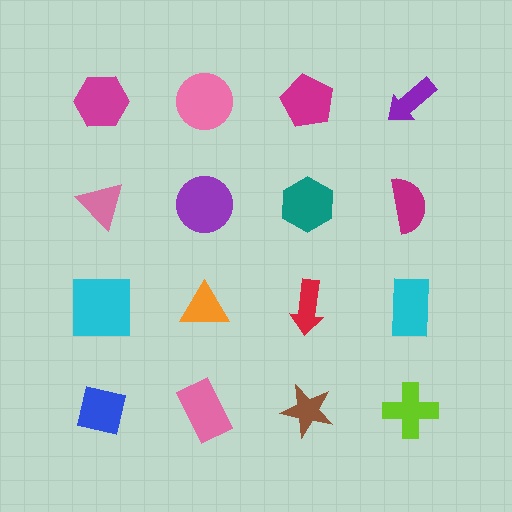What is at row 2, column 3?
A teal hexagon.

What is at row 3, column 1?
A cyan square.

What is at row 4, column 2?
A pink rectangle.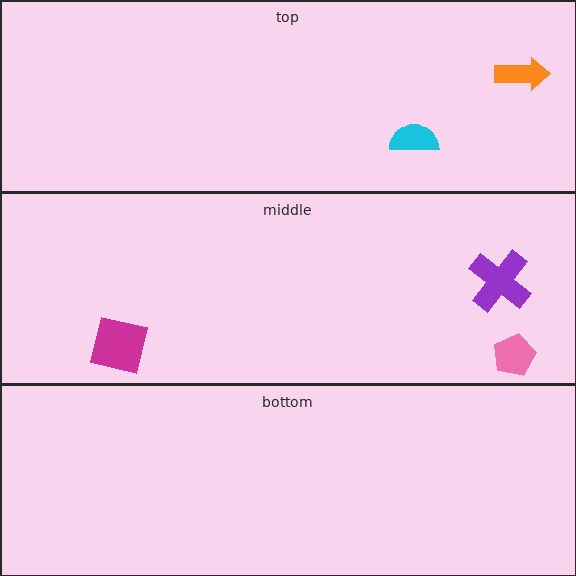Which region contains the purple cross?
The middle region.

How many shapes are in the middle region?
3.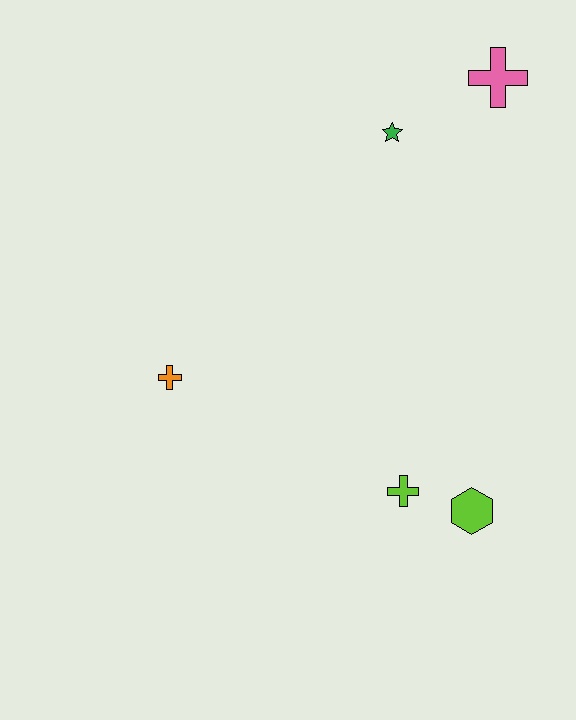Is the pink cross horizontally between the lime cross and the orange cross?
No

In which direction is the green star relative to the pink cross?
The green star is to the left of the pink cross.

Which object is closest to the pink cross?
The green star is closest to the pink cross.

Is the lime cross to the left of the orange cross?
No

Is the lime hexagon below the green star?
Yes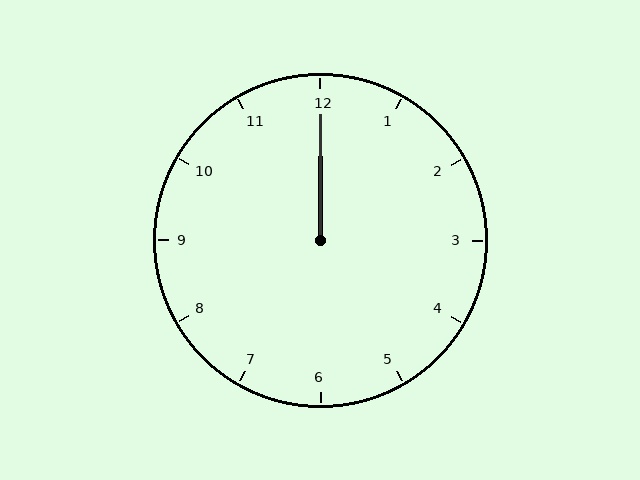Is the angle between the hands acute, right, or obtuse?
It is acute.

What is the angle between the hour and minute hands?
Approximately 0 degrees.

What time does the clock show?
12:00.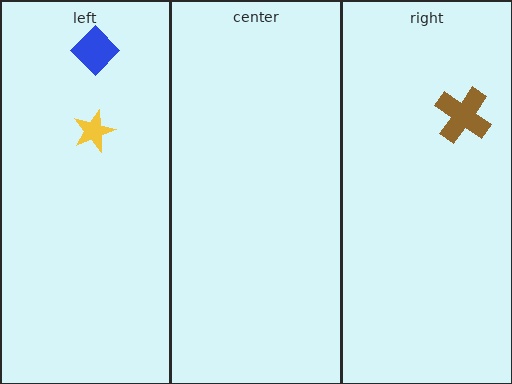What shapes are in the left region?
The blue diamond, the yellow star.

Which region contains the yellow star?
The left region.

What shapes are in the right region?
The brown cross.